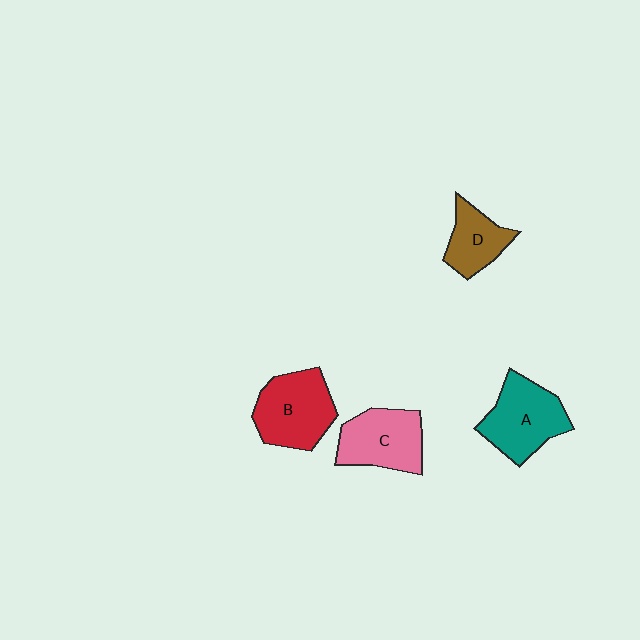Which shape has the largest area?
Shape B (red).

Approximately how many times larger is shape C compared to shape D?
Approximately 1.4 times.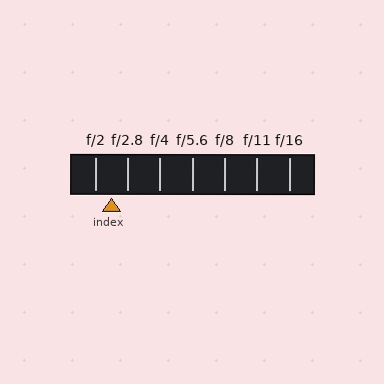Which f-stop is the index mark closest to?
The index mark is closest to f/2.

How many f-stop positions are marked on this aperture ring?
There are 7 f-stop positions marked.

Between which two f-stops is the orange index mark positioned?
The index mark is between f/2 and f/2.8.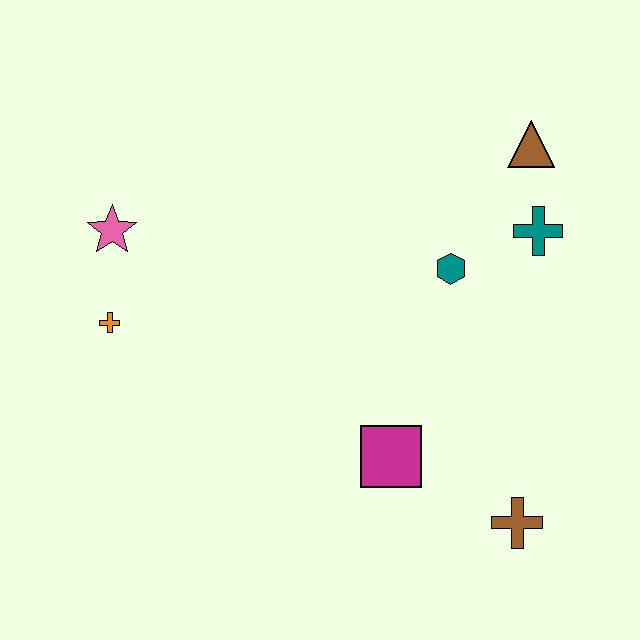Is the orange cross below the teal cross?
Yes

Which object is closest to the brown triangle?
The teal cross is closest to the brown triangle.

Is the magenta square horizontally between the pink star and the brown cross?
Yes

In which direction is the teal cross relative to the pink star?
The teal cross is to the right of the pink star.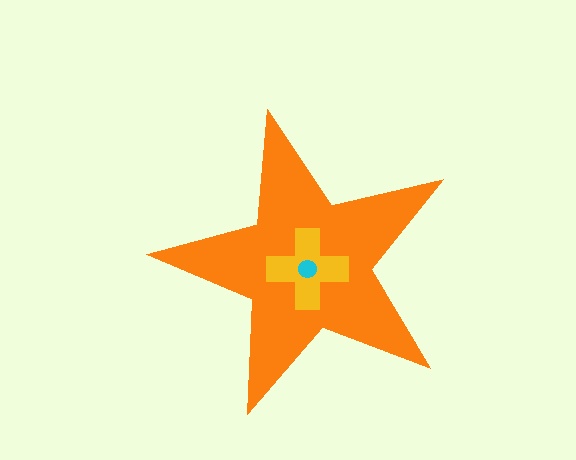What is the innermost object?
The cyan circle.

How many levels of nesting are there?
3.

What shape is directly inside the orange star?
The yellow cross.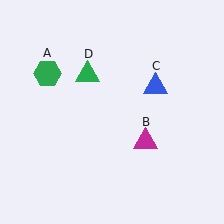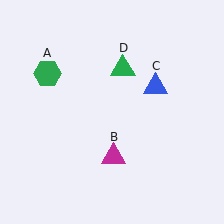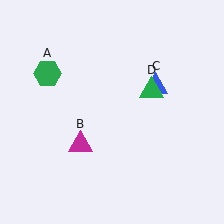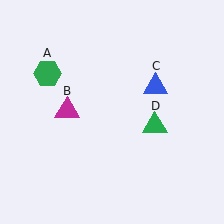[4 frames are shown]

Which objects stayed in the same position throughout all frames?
Green hexagon (object A) and blue triangle (object C) remained stationary.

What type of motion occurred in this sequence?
The magenta triangle (object B), green triangle (object D) rotated clockwise around the center of the scene.